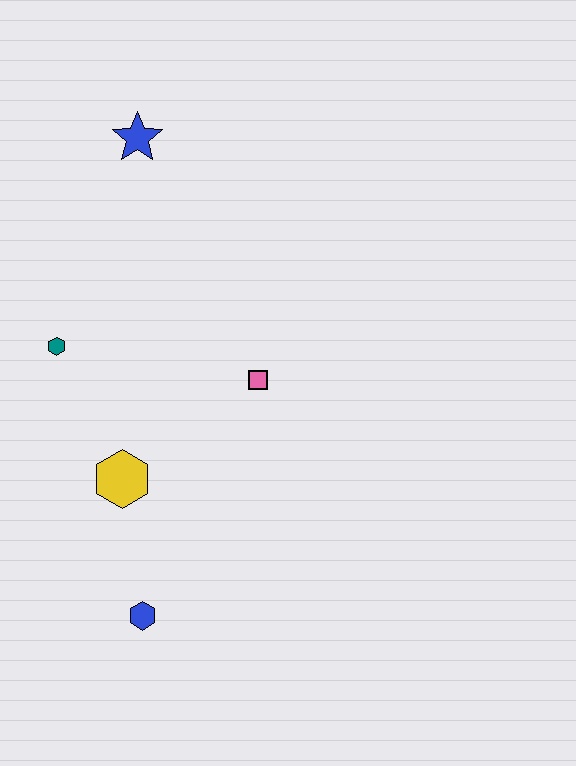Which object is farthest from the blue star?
The blue hexagon is farthest from the blue star.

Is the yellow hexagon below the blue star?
Yes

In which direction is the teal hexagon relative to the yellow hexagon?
The teal hexagon is above the yellow hexagon.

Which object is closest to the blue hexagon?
The yellow hexagon is closest to the blue hexagon.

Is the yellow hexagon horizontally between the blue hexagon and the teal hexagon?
Yes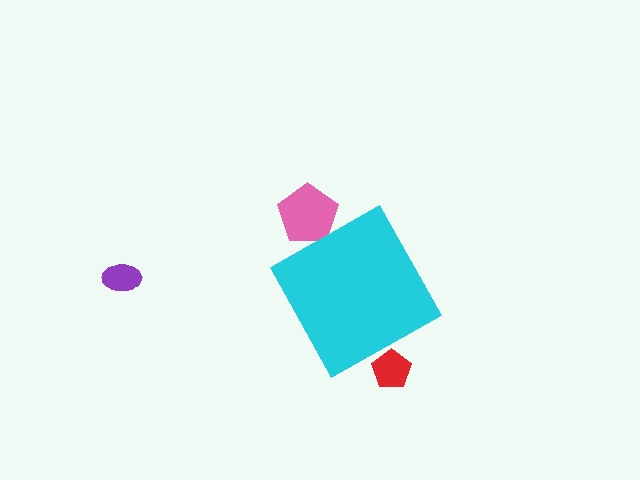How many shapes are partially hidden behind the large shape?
2 shapes are partially hidden.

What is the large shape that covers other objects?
A cyan diamond.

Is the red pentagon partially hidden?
Yes, the red pentagon is partially hidden behind the cyan diamond.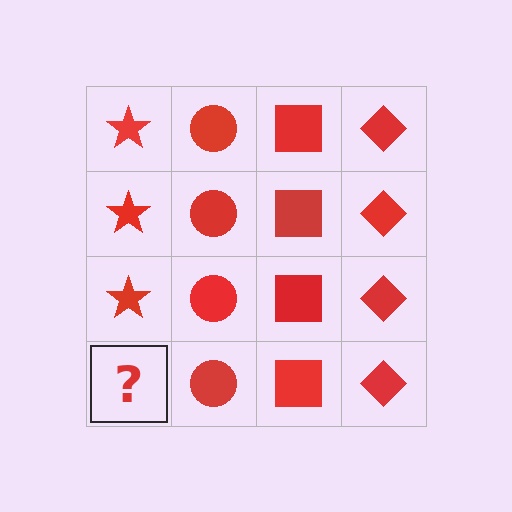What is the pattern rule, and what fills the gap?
The rule is that each column has a consistent shape. The gap should be filled with a red star.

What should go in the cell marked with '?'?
The missing cell should contain a red star.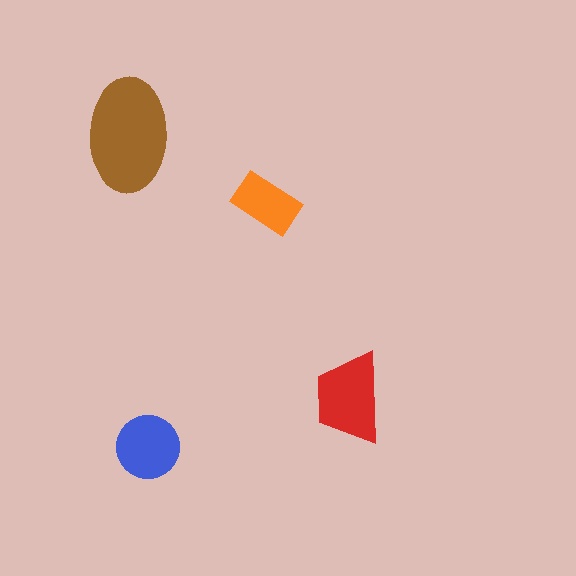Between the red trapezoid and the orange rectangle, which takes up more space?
The red trapezoid.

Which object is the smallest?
The orange rectangle.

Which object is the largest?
The brown ellipse.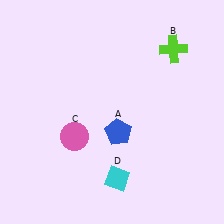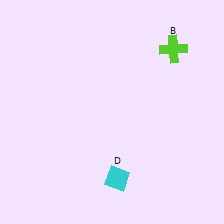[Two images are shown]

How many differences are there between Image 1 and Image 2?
There are 2 differences between the two images.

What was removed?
The pink circle (C), the blue pentagon (A) were removed in Image 2.